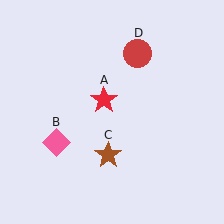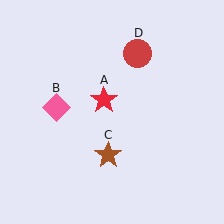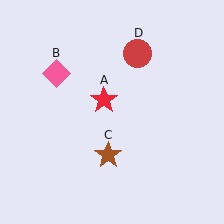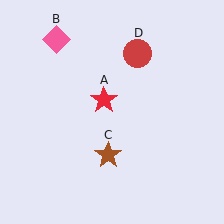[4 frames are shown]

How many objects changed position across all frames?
1 object changed position: pink diamond (object B).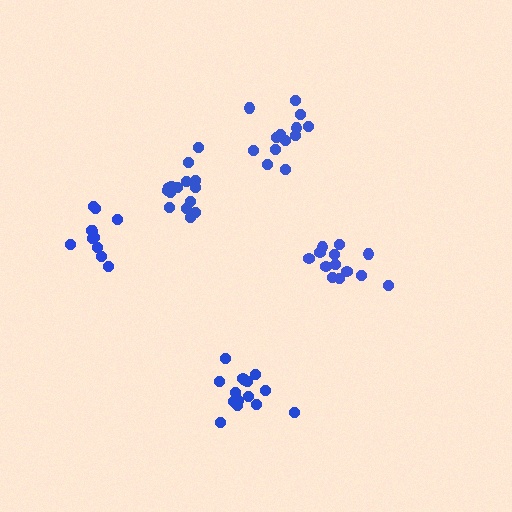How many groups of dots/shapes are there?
There are 5 groups.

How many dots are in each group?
Group 1: 15 dots, Group 2: 15 dots, Group 3: 13 dots, Group 4: 13 dots, Group 5: 11 dots (67 total).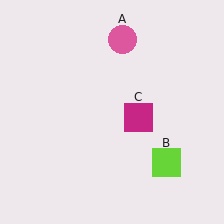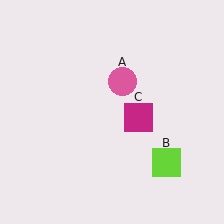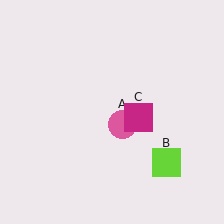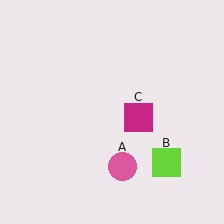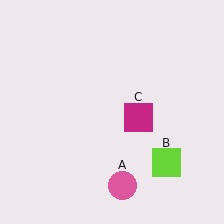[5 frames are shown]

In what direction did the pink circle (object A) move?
The pink circle (object A) moved down.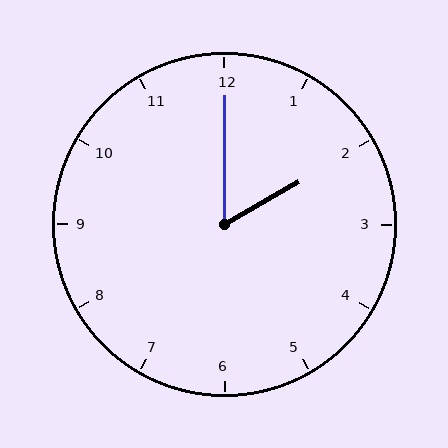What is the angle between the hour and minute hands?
Approximately 60 degrees.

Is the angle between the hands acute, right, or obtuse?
It is acute.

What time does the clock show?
2:00.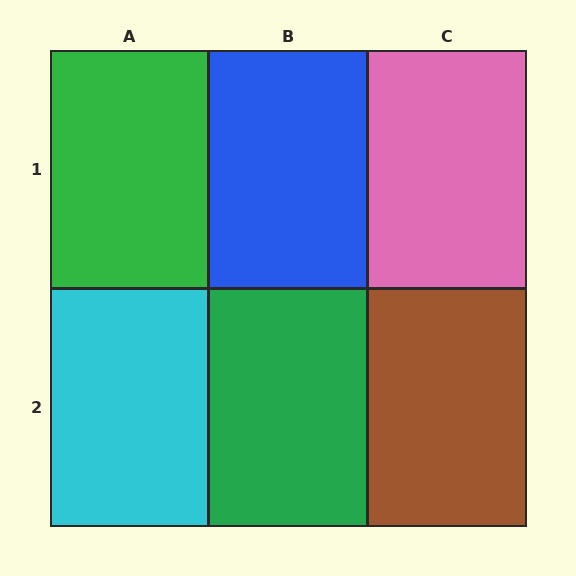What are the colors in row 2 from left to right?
Cyan, green, brown.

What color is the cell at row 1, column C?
Pink.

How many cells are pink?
1 cell is pink.